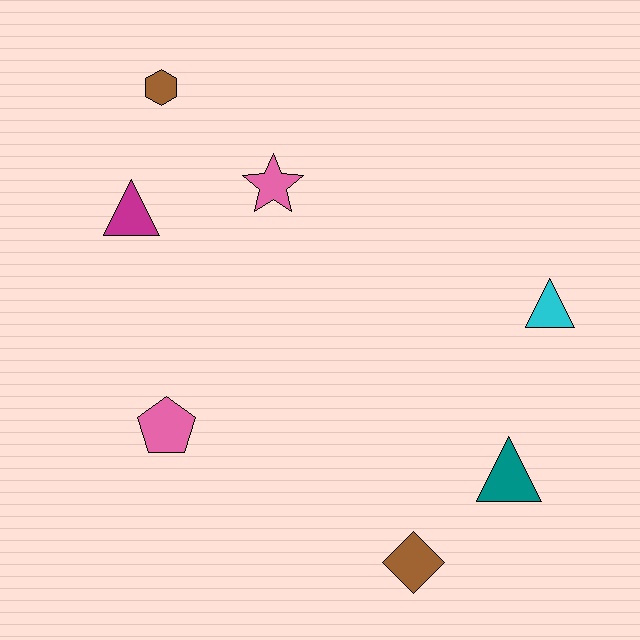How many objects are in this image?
There are 7 objects.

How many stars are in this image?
There is 1 star.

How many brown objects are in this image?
There are 2 brown objects.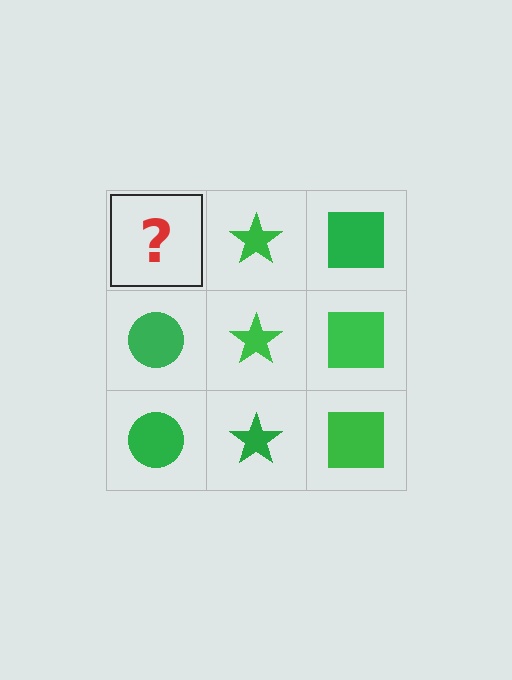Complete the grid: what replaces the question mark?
The question mark should be replaced with a green circle.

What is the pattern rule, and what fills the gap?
The rule is that each column has a consistent shape. The gap should be filled with a green circle.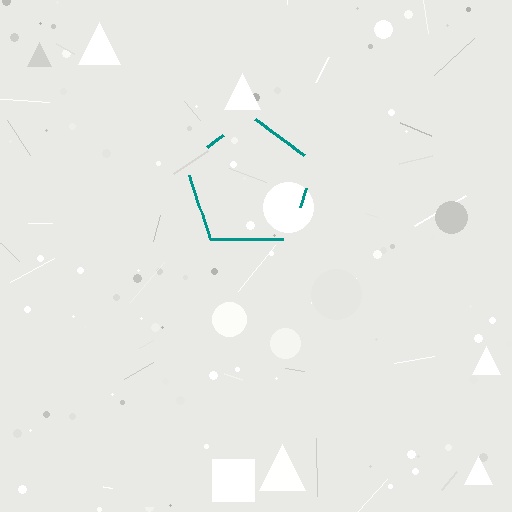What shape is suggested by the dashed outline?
The dashed outline suggests a pentagon.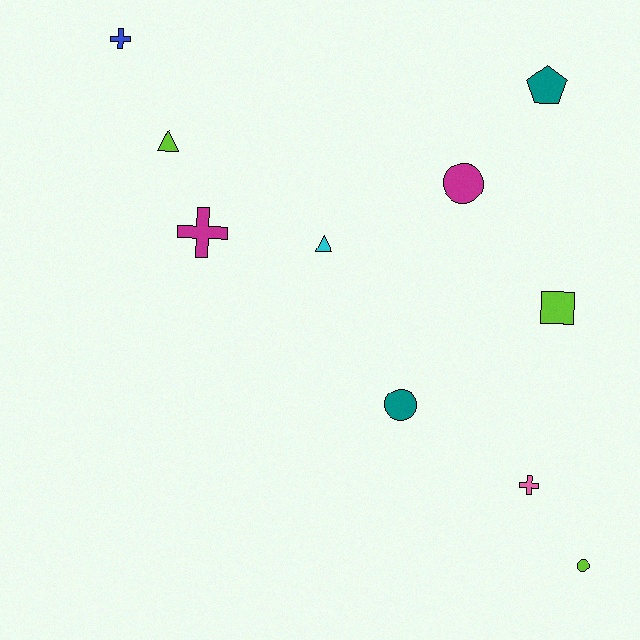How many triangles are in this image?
There are 2 triangles.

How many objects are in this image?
There are 10 objects.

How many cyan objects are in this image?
There is 1 cyan object.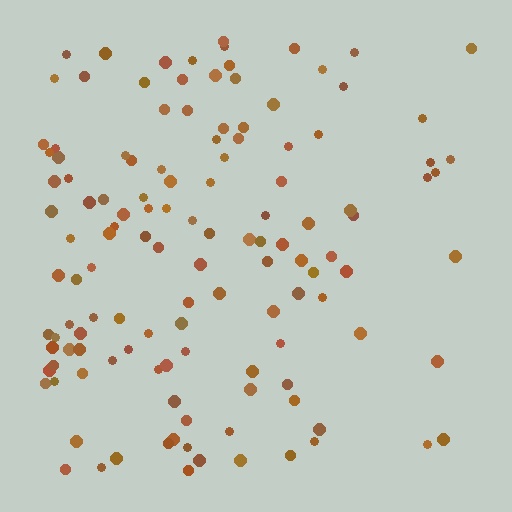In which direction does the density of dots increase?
From right to left, with the left side densest.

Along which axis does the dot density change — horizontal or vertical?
Horizontal.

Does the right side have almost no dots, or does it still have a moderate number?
Still a moderate number, just noticeably fewer than the left.